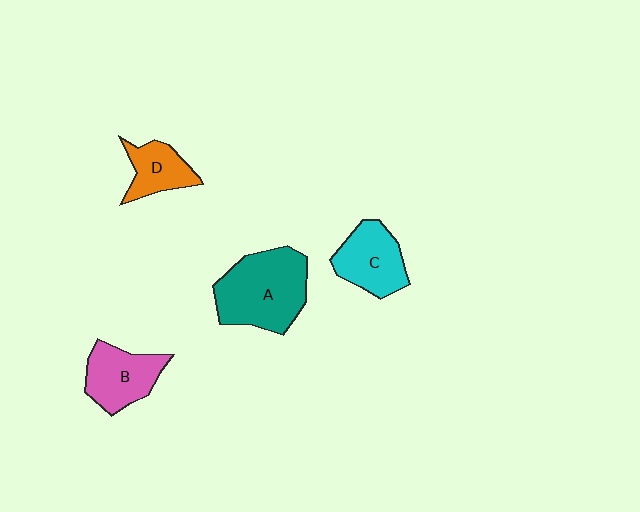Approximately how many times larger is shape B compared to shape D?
Approximately 1.3 times.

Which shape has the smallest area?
Shape D (orange).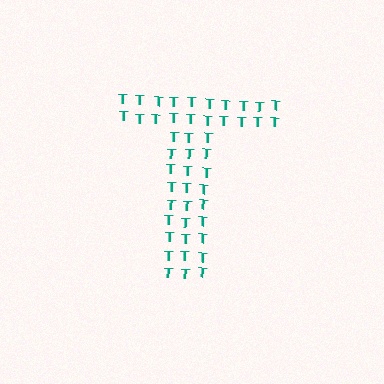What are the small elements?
The small elements are letter T's.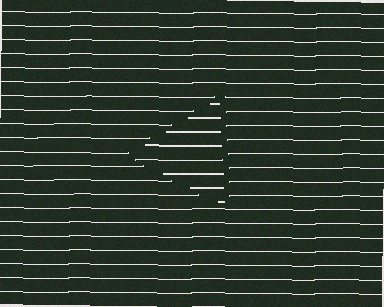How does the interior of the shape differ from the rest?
The interior of the shape contains the same grating, shifted by half a period — the contour is defined by the phase discontinuity where line-ends from the inner and outer gratings abut.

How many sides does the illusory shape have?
3 sides — the line-ends trace a triangle.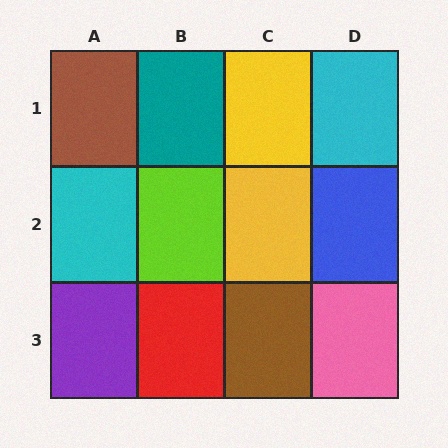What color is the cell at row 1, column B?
Teal.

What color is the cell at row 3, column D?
Pink.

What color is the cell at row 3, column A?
Purple.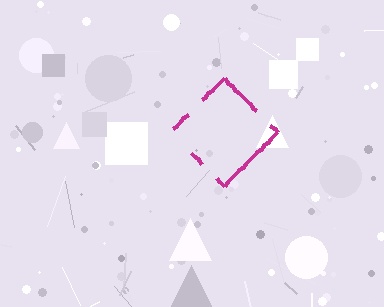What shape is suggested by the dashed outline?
The dashed outline suggests a diamond.